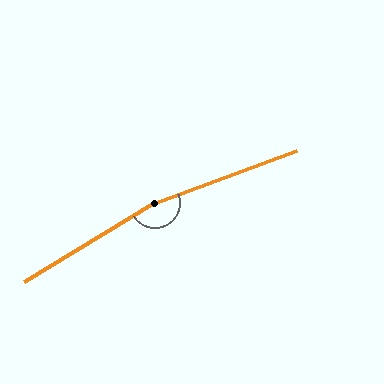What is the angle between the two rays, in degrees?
Approximately 169 degrees.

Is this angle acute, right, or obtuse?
It is obtuse.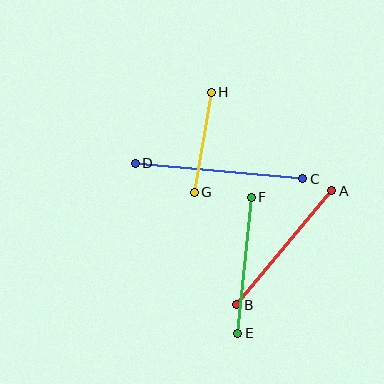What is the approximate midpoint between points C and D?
The midpoint is at approximately (219, 171) pixels.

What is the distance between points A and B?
The distance is approximately 148 pixels.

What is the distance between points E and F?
The distance is approximately 137 pixels.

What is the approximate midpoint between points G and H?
The midpoint is at approximately (203, 142) pixels.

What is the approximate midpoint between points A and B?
The midpoint is at approximately (284, 248) pixels.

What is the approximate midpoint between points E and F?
The midpoint is at approximately (244, 265) pixels.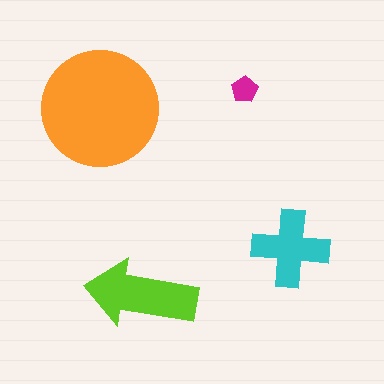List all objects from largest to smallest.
The orange circle, the lime arrow, the cyan cross, the magenta pentagon.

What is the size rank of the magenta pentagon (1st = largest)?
4th.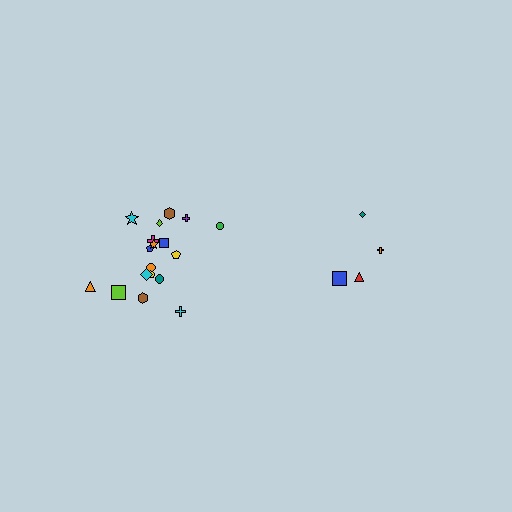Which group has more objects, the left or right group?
The left group.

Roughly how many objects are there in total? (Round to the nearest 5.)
Roughly 20 objects in total.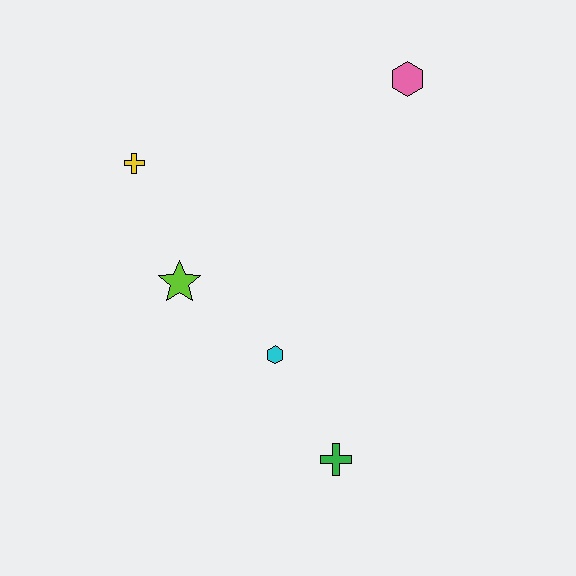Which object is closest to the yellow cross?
The lime star is closest to the yellow cross.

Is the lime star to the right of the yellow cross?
Yes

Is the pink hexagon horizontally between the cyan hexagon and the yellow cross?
No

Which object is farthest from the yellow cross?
The green cross is farthest from the yellow cross.